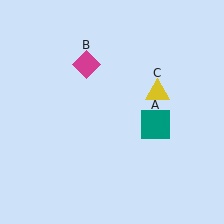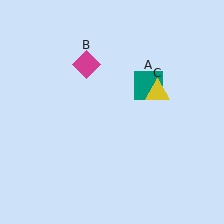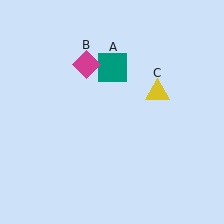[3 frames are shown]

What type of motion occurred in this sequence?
The teal square (object A) rotated counterclockwise around the center of the scene.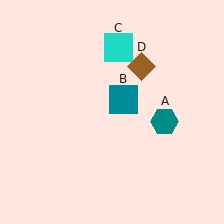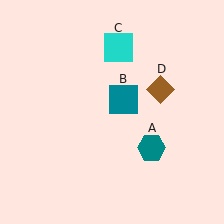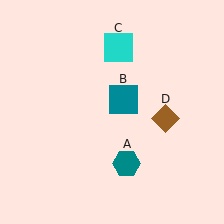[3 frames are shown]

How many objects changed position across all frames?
2 objects changed position: teal hexagon (object A), brown diamond (object D).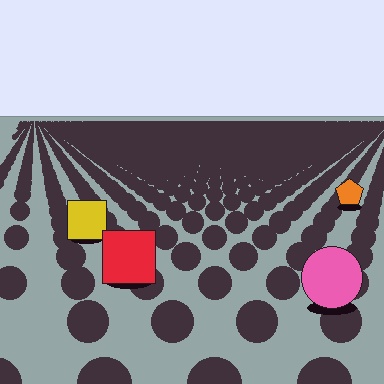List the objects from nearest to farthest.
From nearest to farthest: the pink circle, the red square, the yellow square, the orange pentagon.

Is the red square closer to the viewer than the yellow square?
Yes. The red square is closer — you can tell from the texture gradient: the ground texture is coarser near it.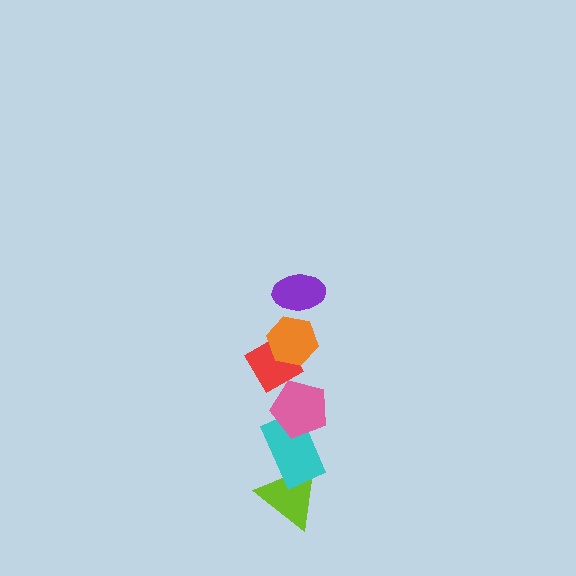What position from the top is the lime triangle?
The lime triangle is 6th from the top.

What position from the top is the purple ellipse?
The purple ellipse is 1st from the top.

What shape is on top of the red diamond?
The orange hexagon is on top of the red diamond.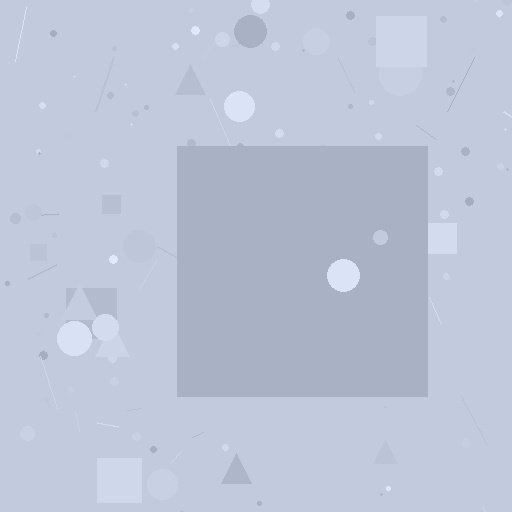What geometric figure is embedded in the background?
A square is embedded in the background.